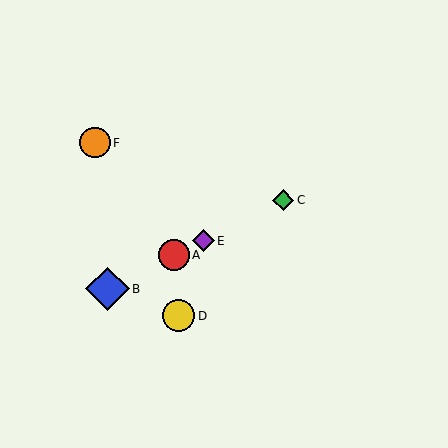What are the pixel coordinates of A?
Object A is at (174, 255).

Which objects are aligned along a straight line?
Objects A, B, C, E are aligned along a straight line.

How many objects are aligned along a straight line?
4 objects (A, B, C, E) are aligned along a straight line.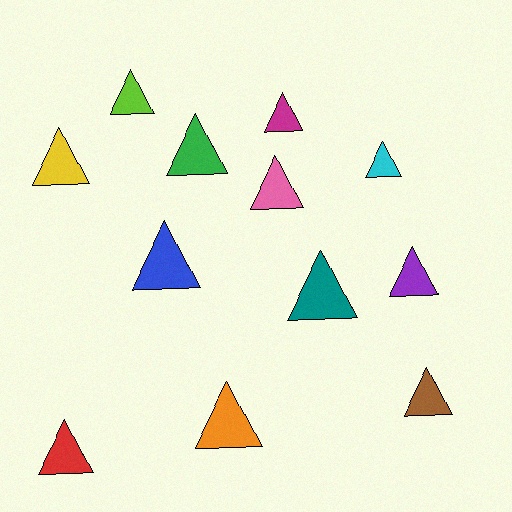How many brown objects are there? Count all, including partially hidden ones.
There is 1 brown object.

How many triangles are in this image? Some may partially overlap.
There are 12 triangles.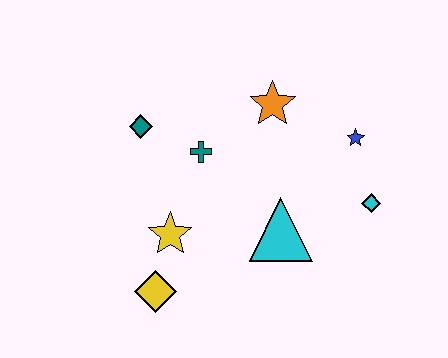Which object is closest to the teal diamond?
The teal cross is closest to the teal diamond.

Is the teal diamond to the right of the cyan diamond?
No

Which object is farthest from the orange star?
The yellow diamond is farthest from the orange star.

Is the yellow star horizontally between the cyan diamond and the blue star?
No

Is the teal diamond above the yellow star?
Yes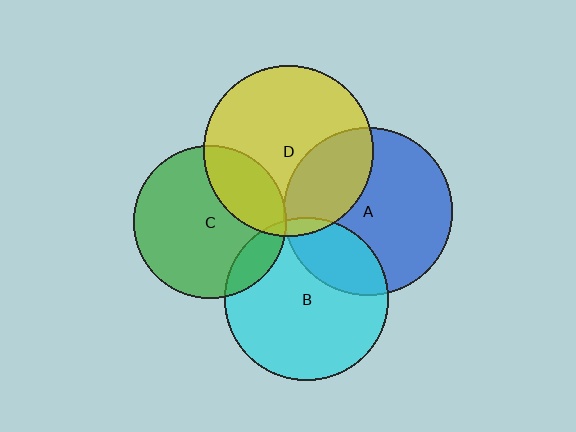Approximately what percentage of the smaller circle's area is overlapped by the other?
Approximately 5%.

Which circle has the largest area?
Circle D (yellow).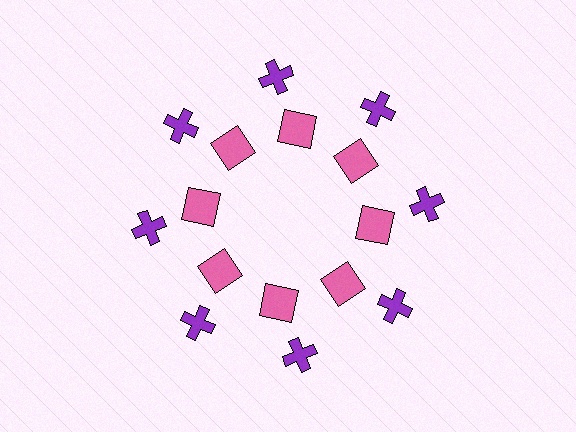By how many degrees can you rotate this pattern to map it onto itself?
The pattern maps onto itself every 45 degrees of rotation.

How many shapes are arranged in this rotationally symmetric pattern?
There are 16 shapes, arranged in 8 groups of 2.